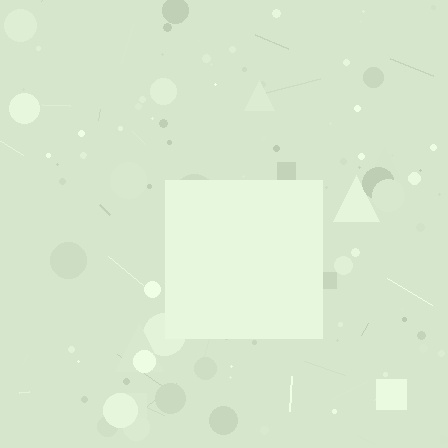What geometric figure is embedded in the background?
A square is embedded in the background.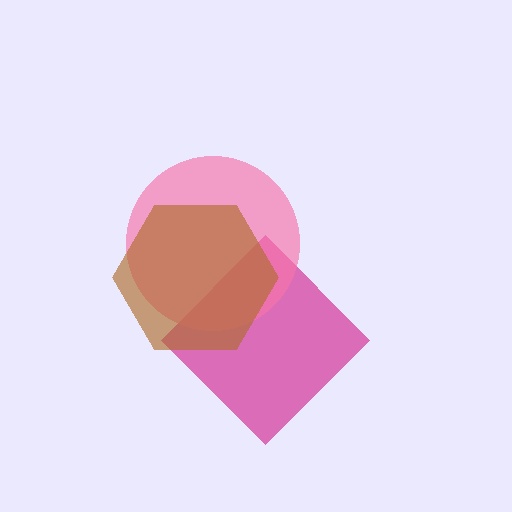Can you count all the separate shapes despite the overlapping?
Yes, there are 3 separate shapes.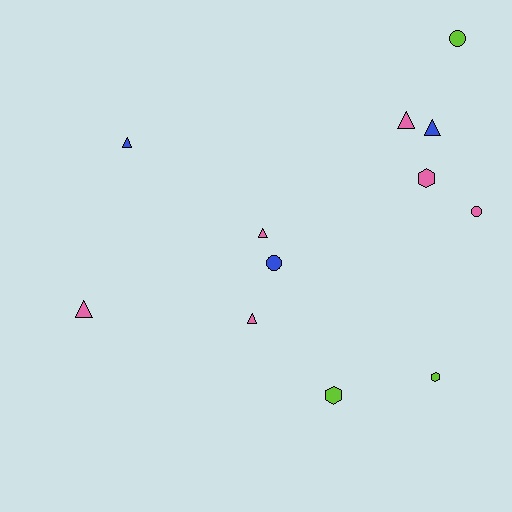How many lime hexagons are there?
There are 2 lime hexagons.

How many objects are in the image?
There are 12 objects.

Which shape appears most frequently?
Triangle, with 6 objects.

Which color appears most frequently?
Pink, with 6 objects.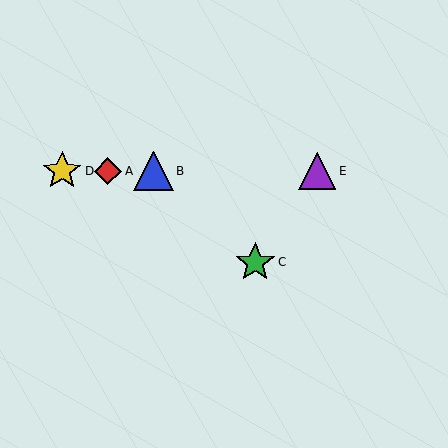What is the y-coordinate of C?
Object C is at y≈262.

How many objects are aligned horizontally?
4 objects (A, B, D, E) are aligned horizontally.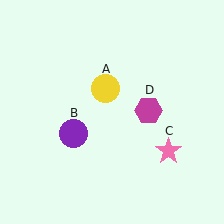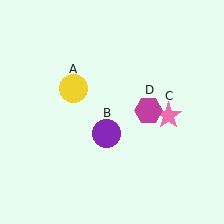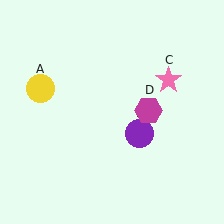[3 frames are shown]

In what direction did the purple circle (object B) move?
The purple circle (object B) moved right.